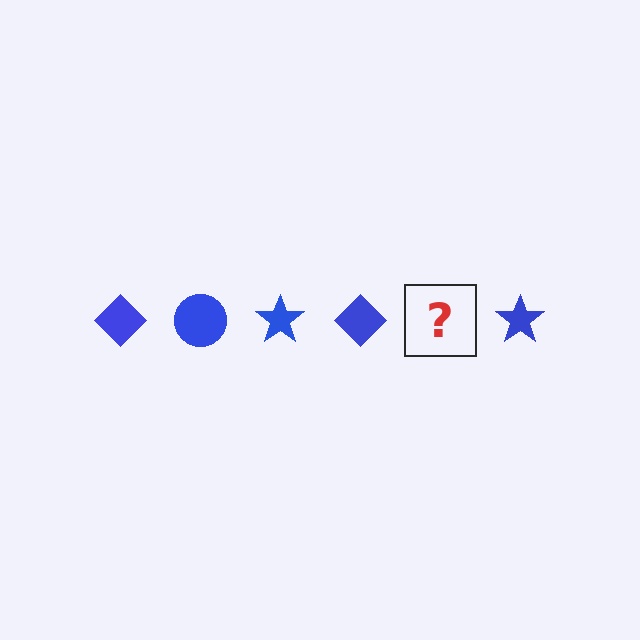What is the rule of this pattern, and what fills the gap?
The rule is that the pattern cycles through diamond, circle, star shapes in blue. The gap should be filled with a blue circle.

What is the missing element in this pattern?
The missing element is a blue circle.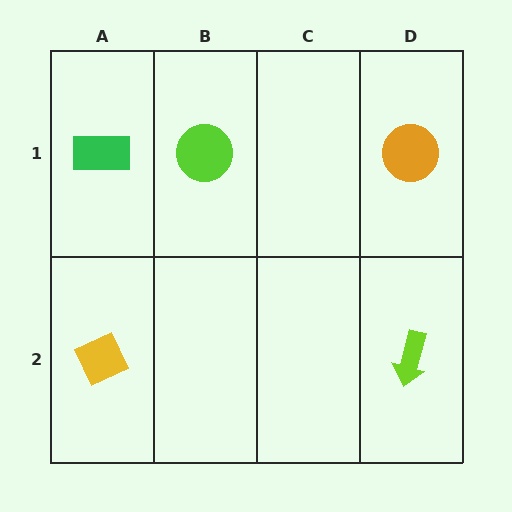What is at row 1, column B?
A lime circle.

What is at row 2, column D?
A lime arrow.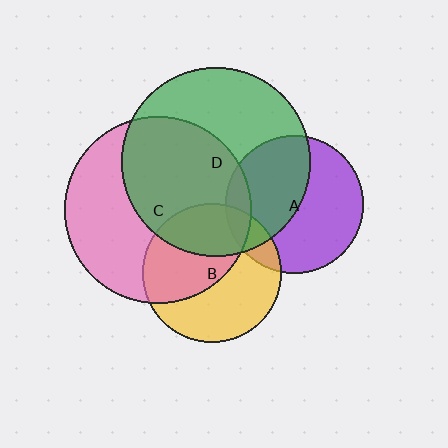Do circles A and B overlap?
Yes.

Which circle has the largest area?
Circle D (green).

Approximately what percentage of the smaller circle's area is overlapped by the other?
Approximately 15%.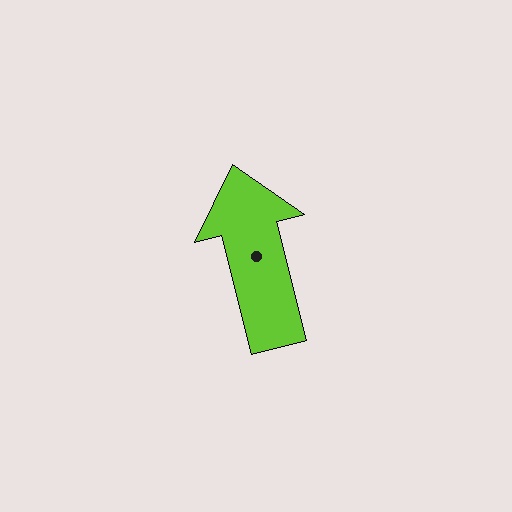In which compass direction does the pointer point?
North.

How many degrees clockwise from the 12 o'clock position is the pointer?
Approximately 346 degrees.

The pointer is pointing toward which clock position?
Roughly 12 o'clock.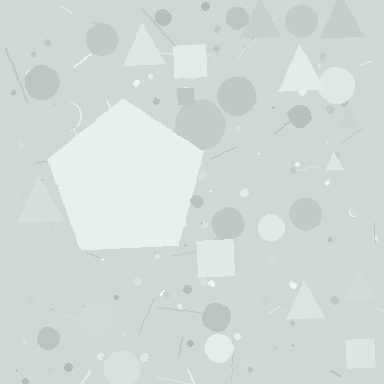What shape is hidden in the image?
A pentagon is hidden in the image.